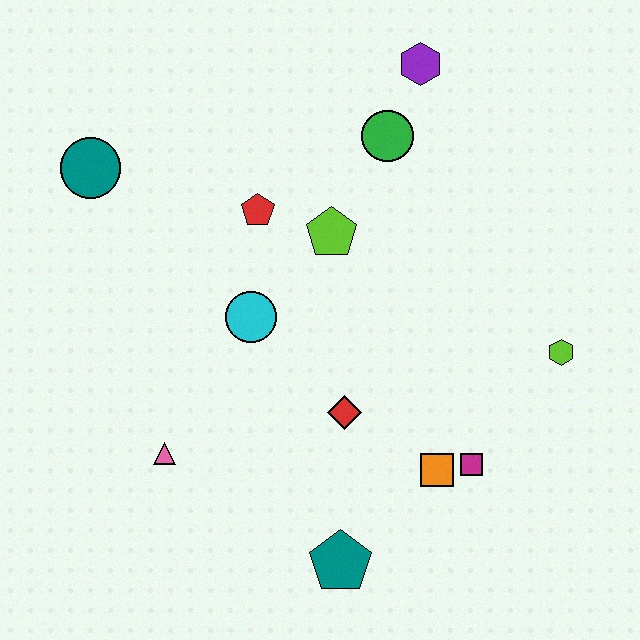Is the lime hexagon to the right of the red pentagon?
Yes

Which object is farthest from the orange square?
The teal circle is farthest from the orange square.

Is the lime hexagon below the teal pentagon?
No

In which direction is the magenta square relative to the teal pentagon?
The magenta square is to the right of the teal pentagon.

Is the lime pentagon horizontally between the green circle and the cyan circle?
Yes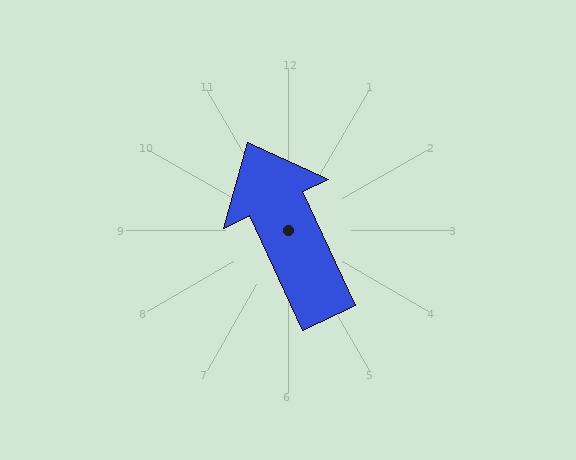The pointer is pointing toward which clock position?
Roughly 11 o'clock.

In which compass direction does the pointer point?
Northwest.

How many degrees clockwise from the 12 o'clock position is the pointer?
Approximately 335 degrees.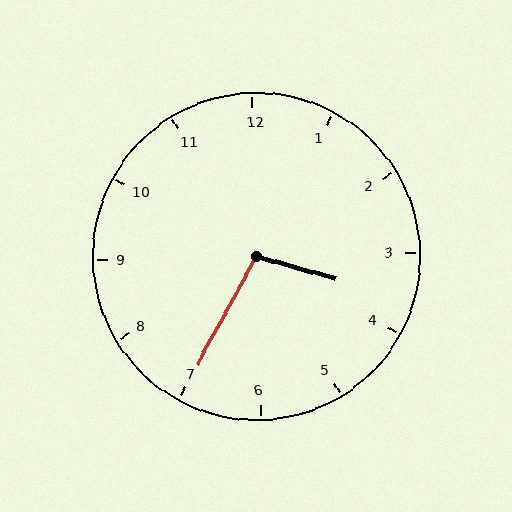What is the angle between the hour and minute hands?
Approximately 102 degrees.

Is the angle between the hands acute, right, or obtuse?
It is obtuse.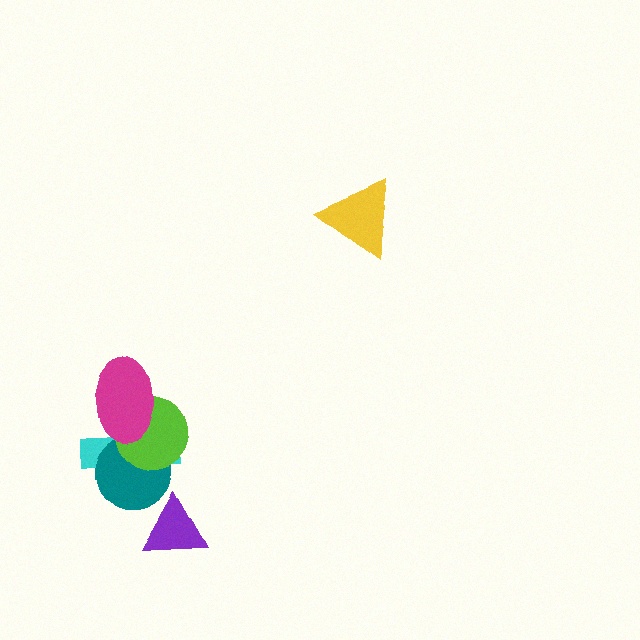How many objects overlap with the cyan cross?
3 objects overlap with the cyan cross.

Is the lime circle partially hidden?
Yes, it is partially covered by another shape.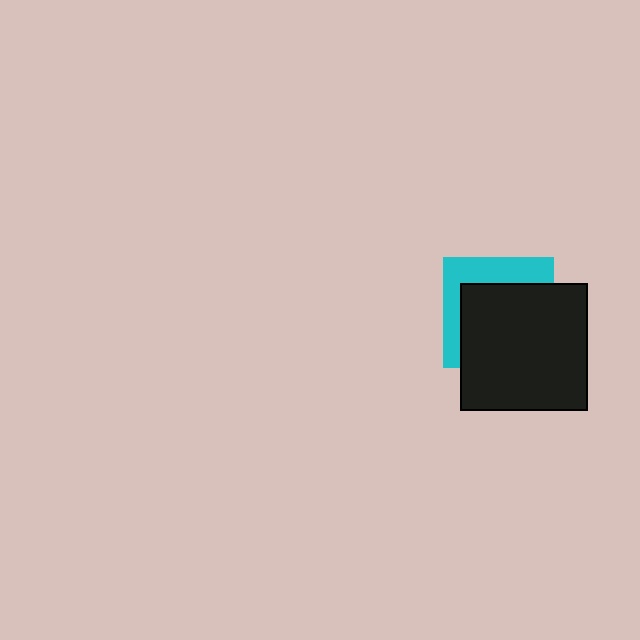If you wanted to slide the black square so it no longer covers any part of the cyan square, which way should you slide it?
Slide it toward the lower-right — that is the most direct way to separate the two shapes.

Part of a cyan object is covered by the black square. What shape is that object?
It is a square.